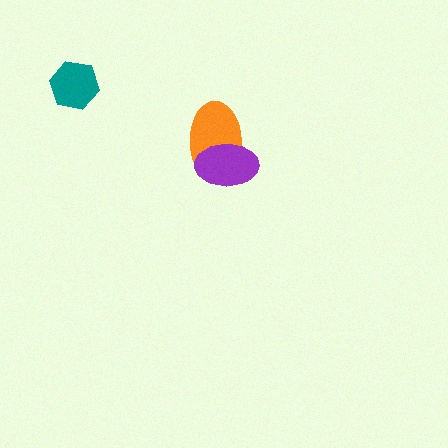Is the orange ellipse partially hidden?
Yes, it is partially covered by another shape.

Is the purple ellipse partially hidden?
No, no other shape covers it.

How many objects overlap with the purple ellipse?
1 object overlaps with the purple ellipse.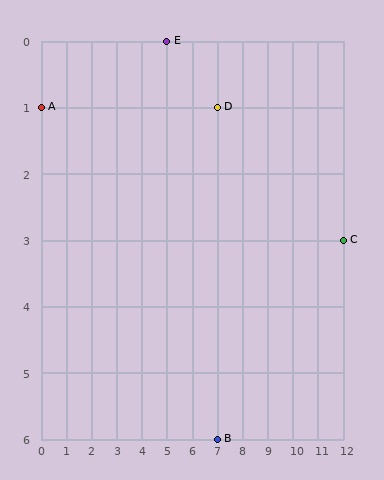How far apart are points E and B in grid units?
Points E and B are 2 columns and 6 rows apart (about 6.3 grid units diagonally).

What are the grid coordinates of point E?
Point E is at grid coordinates (5, 0).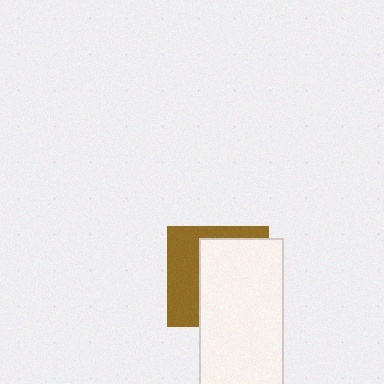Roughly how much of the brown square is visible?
A small part of it is visible (roughly 39%).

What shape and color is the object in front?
The object in front is a white rectangle.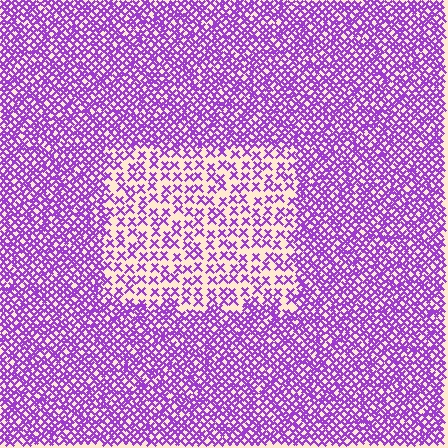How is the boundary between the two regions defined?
The boundary is defined by a change in element density (approximately 2.4x ratio). All elements are the same color, size, and shape.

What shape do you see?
I see a rectangle.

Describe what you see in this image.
The image contains small purple elements arranged at two different densities. A rectangle-shaped region is visible where the elements are less densely packed than the surrounding area.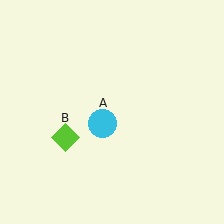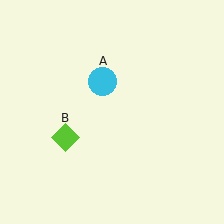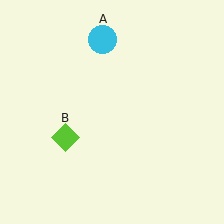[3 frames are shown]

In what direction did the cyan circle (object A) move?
The cyan circle (object A) moved up.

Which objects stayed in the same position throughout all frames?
Lime diamond (object B) remained stationary.